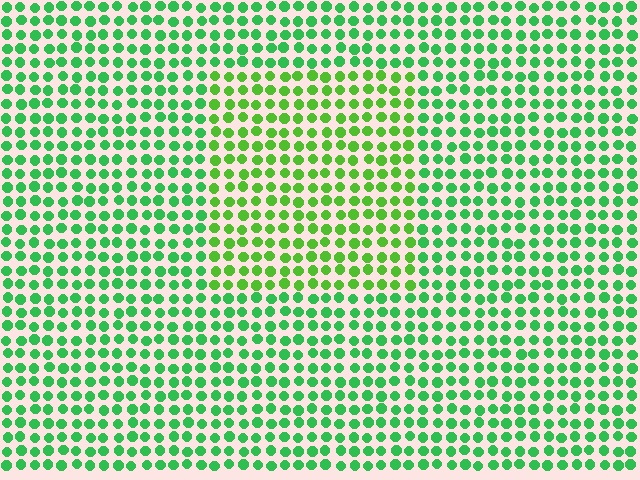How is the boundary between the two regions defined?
The boundary is defined purely by a slight shift in hue (about 28 degrees). Spacing, size, and orientation are identical on both sides.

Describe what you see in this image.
The image is filled with small green elements in a uniform arrangement. A rectangle-shaped region is visible where the elements are tinted to a slightly different hue, forming a subtle color boundary.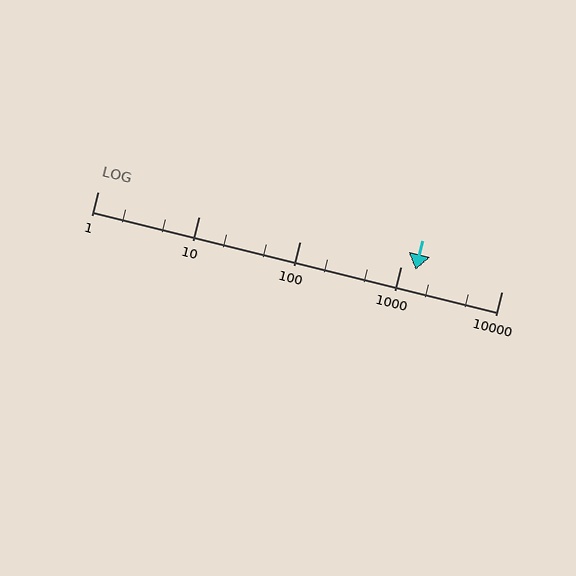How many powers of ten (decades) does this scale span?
The scale spans 4 decades, from 1 to 10000.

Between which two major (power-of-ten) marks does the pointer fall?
The pointer is between 1000 and 10000.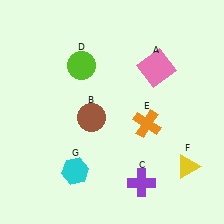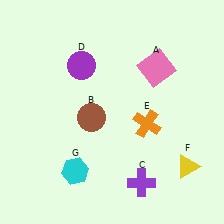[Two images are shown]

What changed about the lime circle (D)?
In Image 1, D is lime. In Image 2, it changed to purple.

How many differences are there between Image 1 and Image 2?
There is 1 difference between the two images.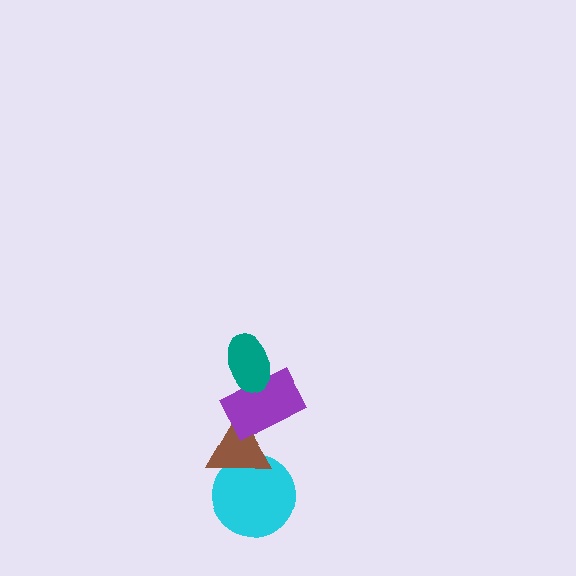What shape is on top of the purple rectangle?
The teal ellipse is on top of the purple rectangle.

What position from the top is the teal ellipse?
The teal ellipse is 1st from the top.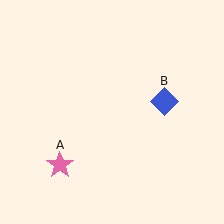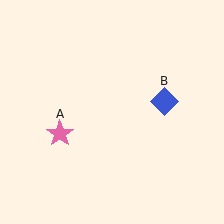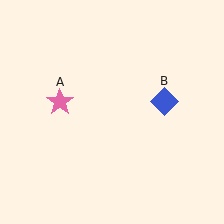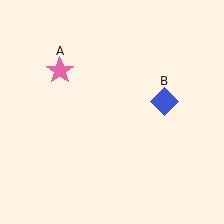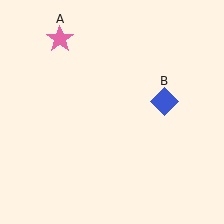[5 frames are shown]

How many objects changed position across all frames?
1 object changed position: pink star (object A).